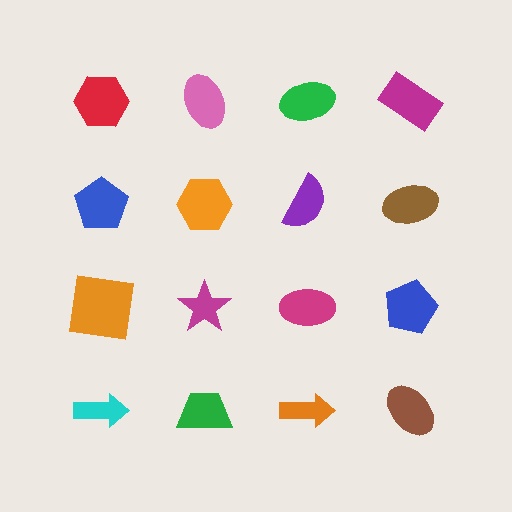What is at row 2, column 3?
A purple semicircle.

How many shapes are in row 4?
4 shapes.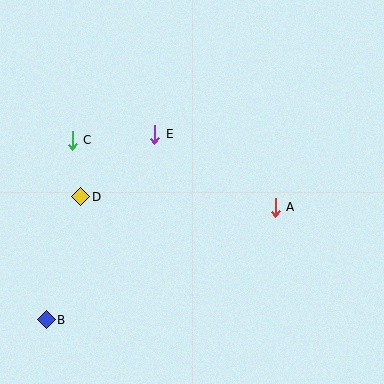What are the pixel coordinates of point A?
Point A is at (275, 207).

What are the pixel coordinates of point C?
Point C is at (72, 140).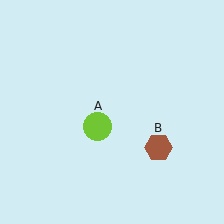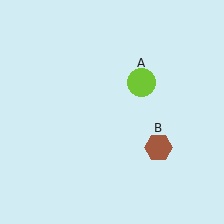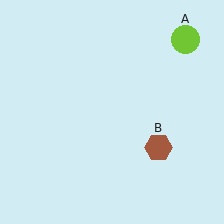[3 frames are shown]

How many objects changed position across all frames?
1 object changed position: lime circle (object A).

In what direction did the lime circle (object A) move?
The lime circle (object A) moved up and to the right.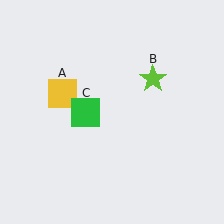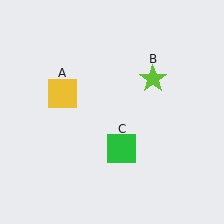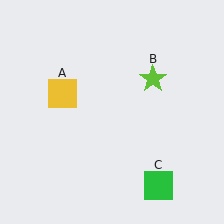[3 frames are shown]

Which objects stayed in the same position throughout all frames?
Yellow square (object A) and lime star (object B) remained stationary.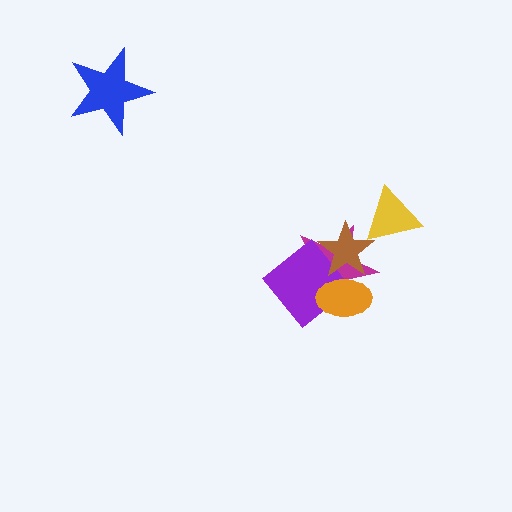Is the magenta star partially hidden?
Yes, it is partially covered by another shape.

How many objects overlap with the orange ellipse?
3 objects overlap with the orange ellipse.